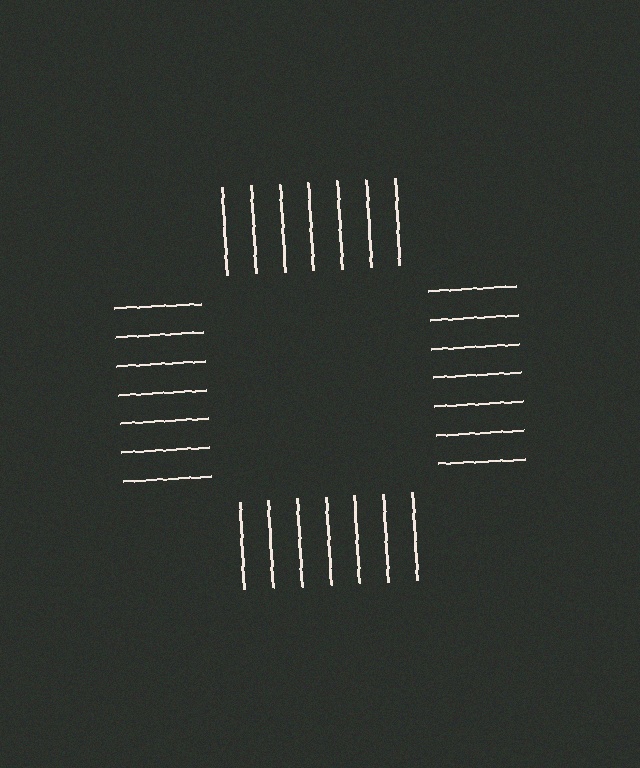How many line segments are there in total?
28 — 7 along each of the 4 edges.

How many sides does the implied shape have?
4 sides — the line-ends trace a square.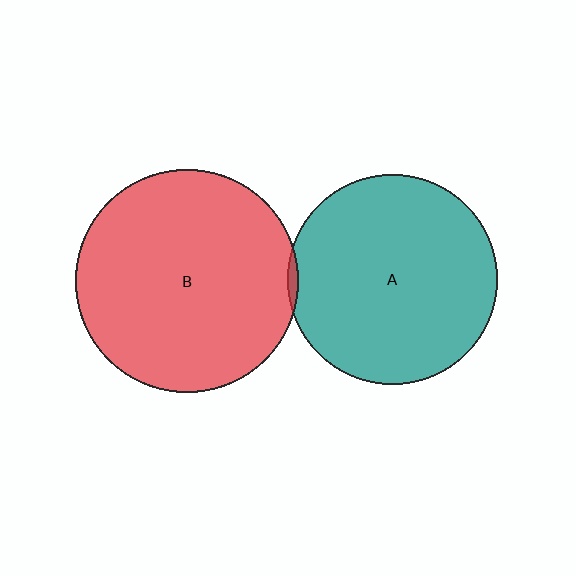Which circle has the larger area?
Circle B (red).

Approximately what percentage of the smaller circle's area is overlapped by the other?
Approximately 5%.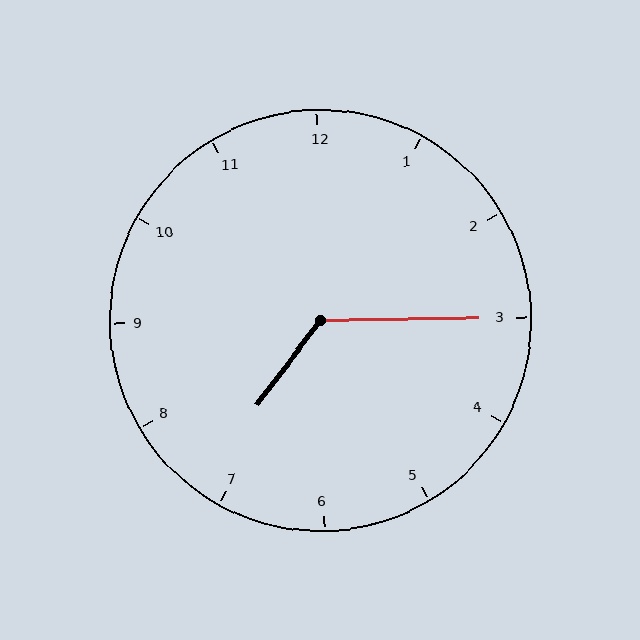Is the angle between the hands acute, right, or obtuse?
It is obtuse.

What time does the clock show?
7:15.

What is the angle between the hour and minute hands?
Approximately 128 degrees.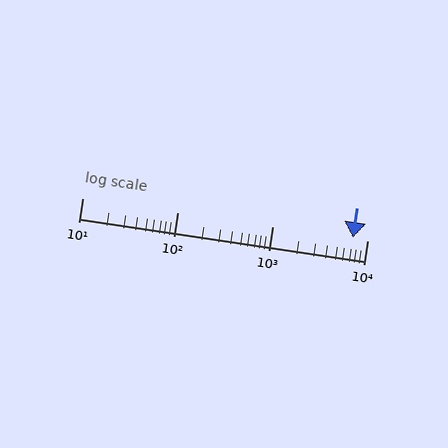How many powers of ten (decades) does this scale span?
The scale spans 3 decades, from 10 to 10000.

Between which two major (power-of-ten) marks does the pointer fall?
The pointer is between 1000 and 10000.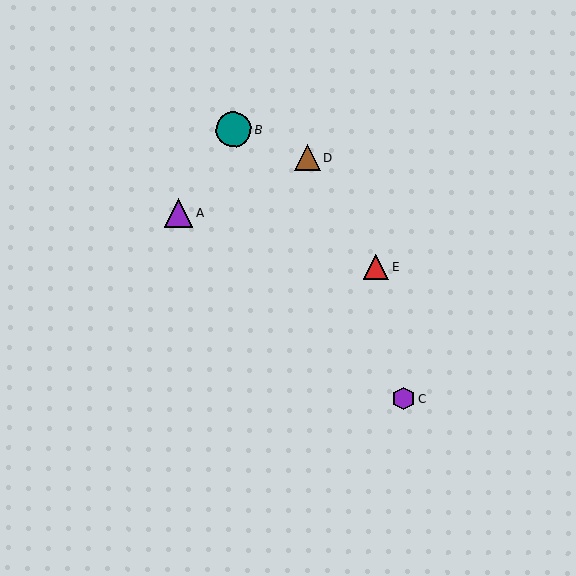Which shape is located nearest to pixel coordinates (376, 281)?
The red triangle (labeled E) at (376, 267) is nearest to that location.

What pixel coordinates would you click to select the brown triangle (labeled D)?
Click at (308, 158) to select the brown triangle D.